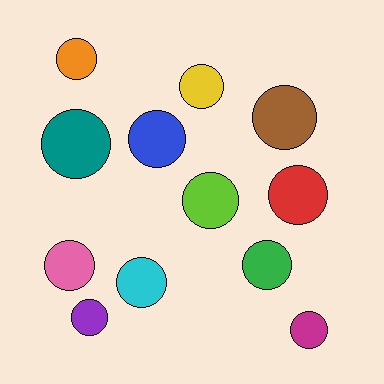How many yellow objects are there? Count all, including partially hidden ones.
There is 1 yellow object.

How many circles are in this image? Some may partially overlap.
There are 12 circles.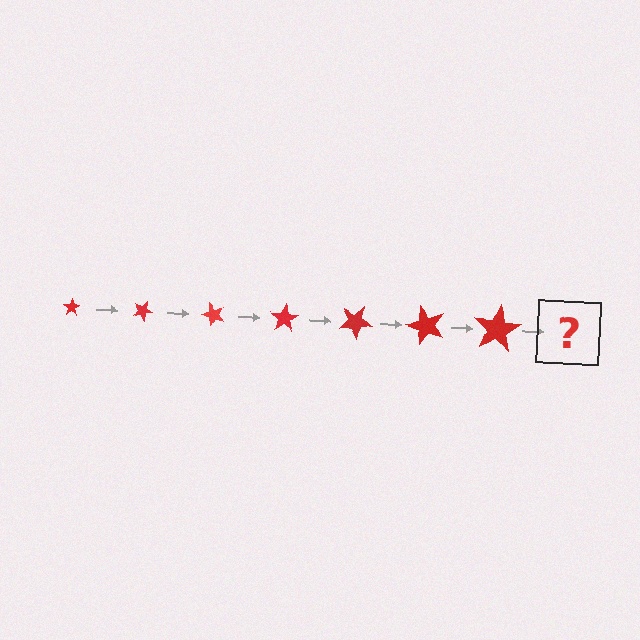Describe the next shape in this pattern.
It should be a star, larger than the previous one and rotated 175 degrees from the start.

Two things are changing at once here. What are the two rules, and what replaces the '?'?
The two rules are that the star grows larger each step and it rotates 25 degrees each step. The '?' should be a star, larger than the previous one and rotated 175 degrees from the start.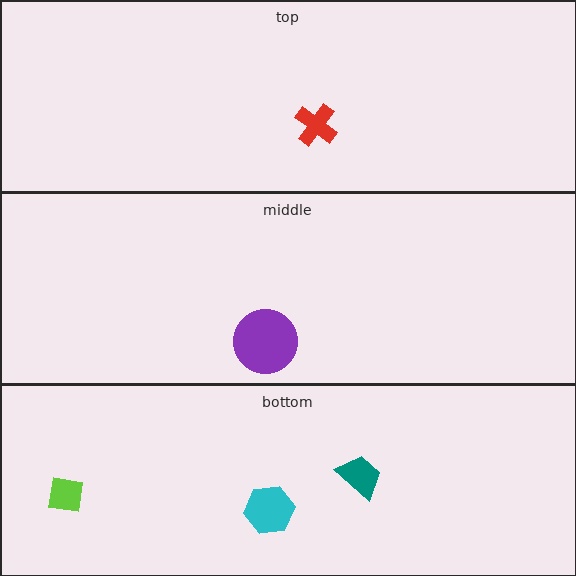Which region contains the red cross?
The top region.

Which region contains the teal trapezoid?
The bottom region.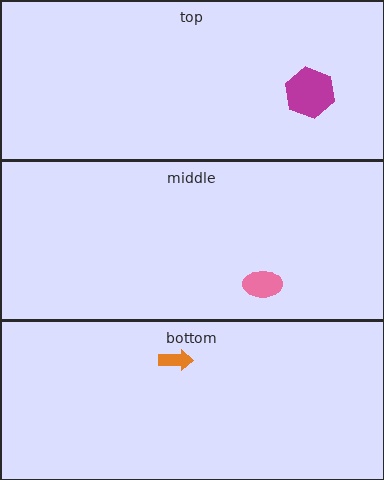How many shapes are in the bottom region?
1.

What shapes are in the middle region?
The pink ellipse.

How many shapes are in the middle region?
1.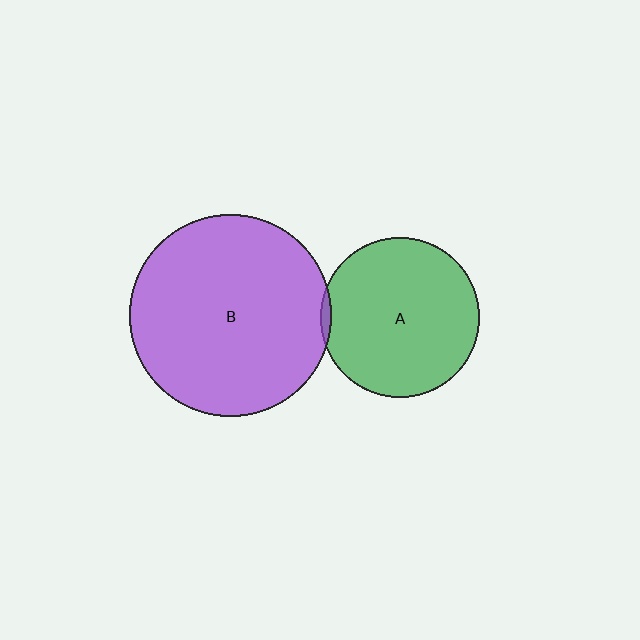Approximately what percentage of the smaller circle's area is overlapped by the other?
Approximately 5%.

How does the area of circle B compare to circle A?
Approximately 1.6 times.